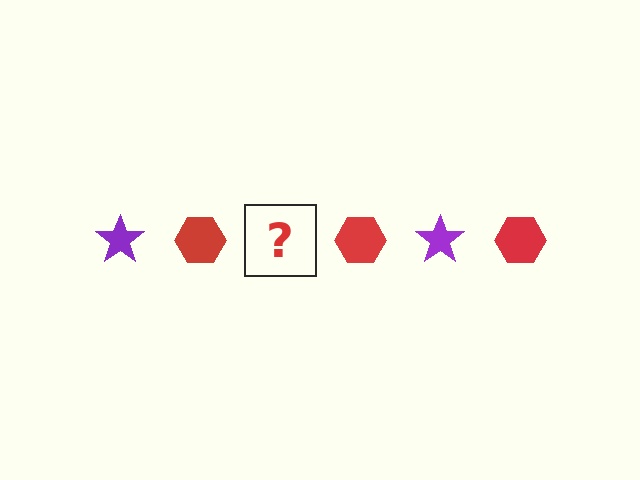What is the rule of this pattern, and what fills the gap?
The rule is that the pattern alternates between purple star and red hexagon. The gap should be filled with a purple star.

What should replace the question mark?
The question mark should be replaced with a purple star.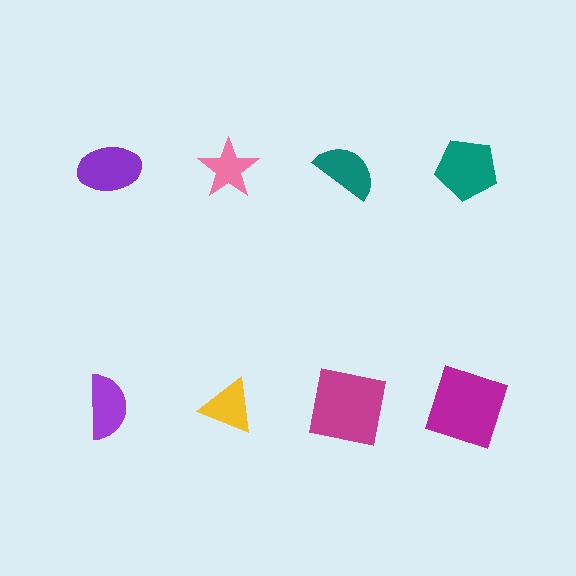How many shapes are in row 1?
4 shapes.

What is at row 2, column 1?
A purple semicircle.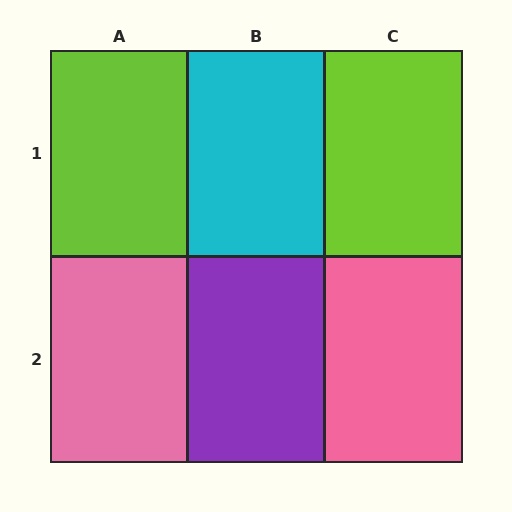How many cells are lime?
2 cells are lime.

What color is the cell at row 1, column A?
Lime.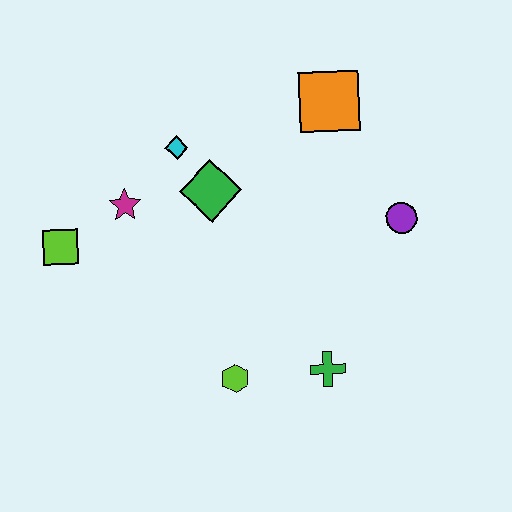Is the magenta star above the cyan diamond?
No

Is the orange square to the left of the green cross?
No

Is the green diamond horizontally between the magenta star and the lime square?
No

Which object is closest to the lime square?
The magenta star is closest to the lime square.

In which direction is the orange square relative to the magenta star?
The orange square is to the right of the magenta star.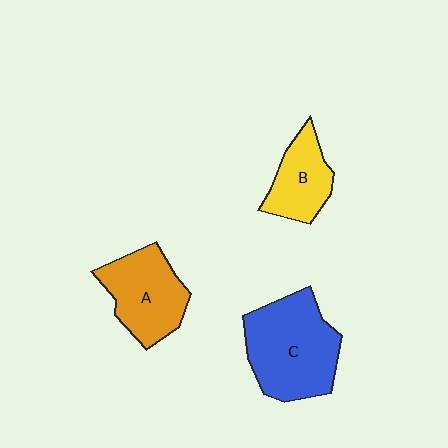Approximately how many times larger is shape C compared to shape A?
Approximately 1.4 times.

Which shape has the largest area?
Shape C (blue).